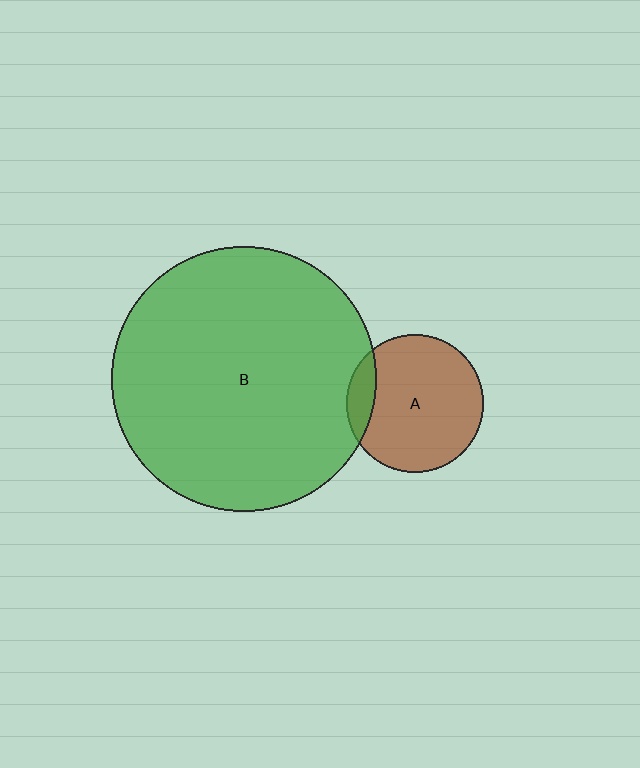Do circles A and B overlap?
Yes.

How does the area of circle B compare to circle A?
Approximately 3.7 times.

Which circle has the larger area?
Circle B (green).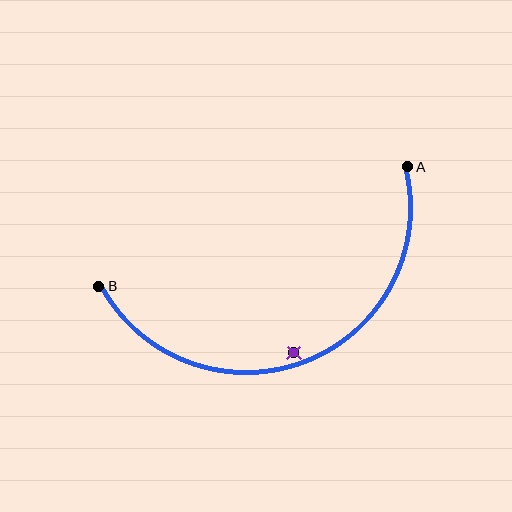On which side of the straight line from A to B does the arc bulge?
The arc bulges below the straight line connecting A and B.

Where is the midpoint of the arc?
The arc midpoint is the point on the curve farthest from the straight line joining A and B. It sits below that line.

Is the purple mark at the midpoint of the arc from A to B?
No — the purple mark does not lie on the arc at all. It sits slightly inside the curve.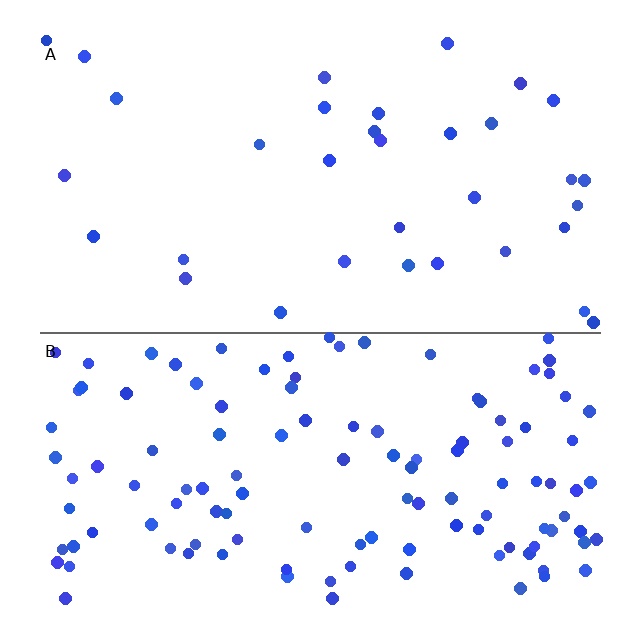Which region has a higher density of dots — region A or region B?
B (the bottom).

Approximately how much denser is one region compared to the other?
Approximately 3.5× — region B over region A.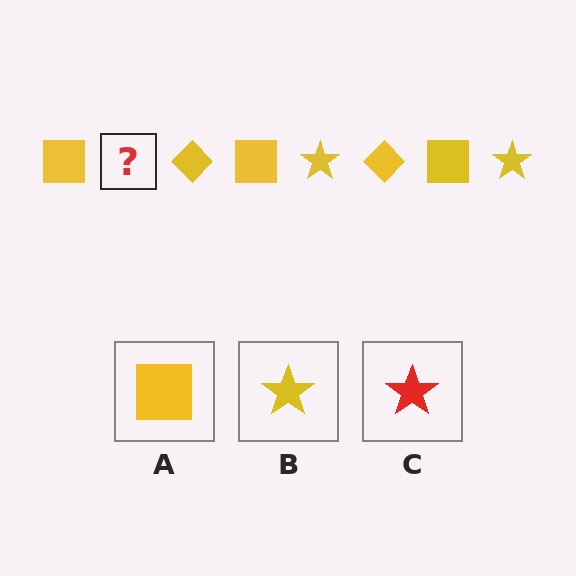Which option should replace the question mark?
Option B.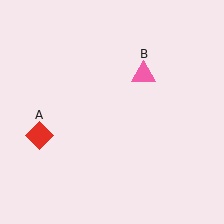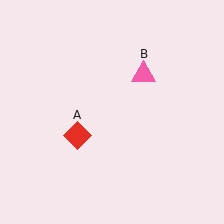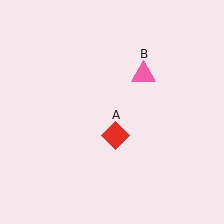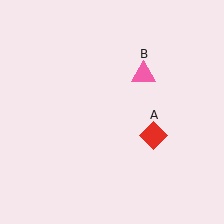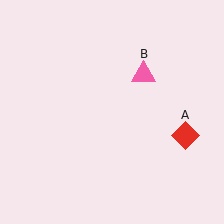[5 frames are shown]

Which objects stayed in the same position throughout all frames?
Pink triangle (object B) remained stationary.